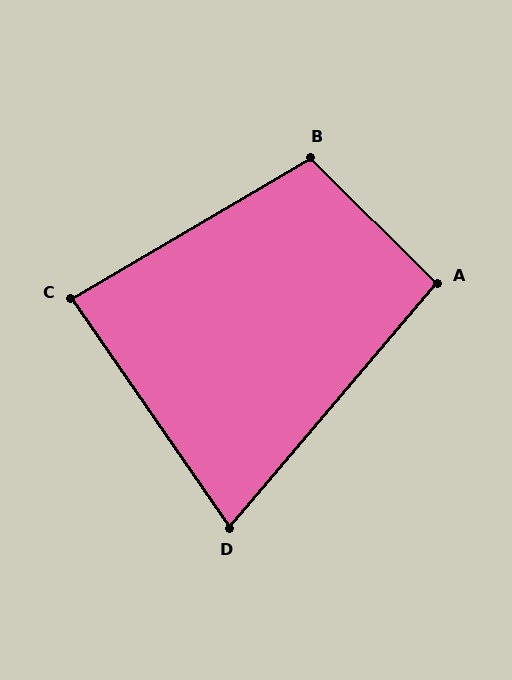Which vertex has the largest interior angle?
B, at approximately 105 degrees.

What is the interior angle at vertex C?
Approximately 86 degrees (approximately right).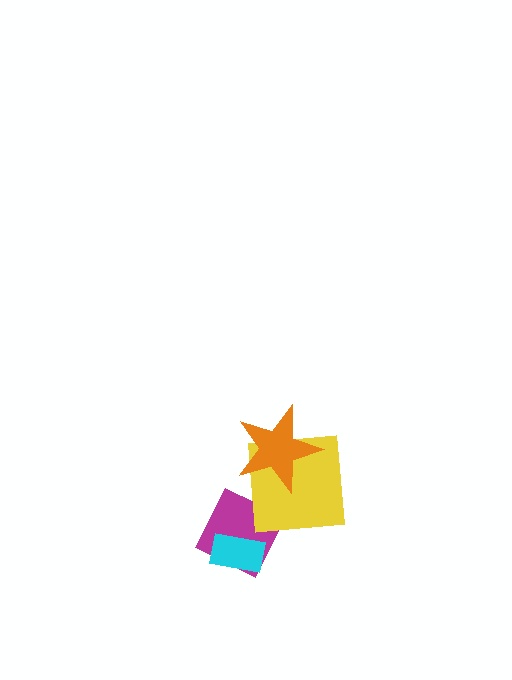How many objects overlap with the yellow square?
2 objects overlap with the yellow square.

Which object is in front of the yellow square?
The orange star is in front of the yellow square.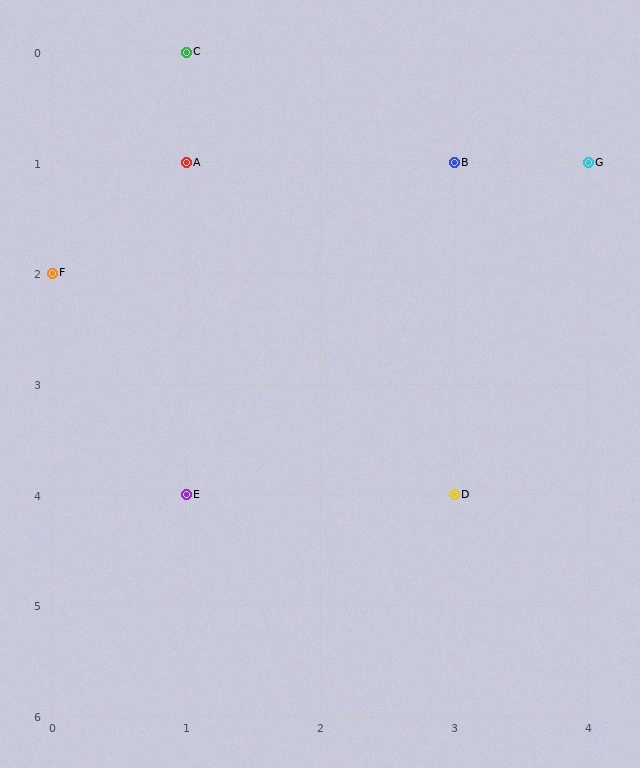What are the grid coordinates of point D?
Point D is at grid coordinates (3, 4).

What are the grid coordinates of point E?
Point E is at grid coordinates (1, 4).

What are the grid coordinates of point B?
Point B is at grid coordinates (3, 1).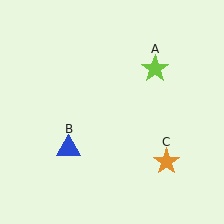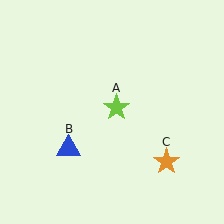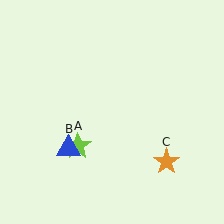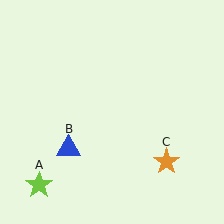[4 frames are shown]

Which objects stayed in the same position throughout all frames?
Blue triangle (object B) and orange star (object C) remained stationary.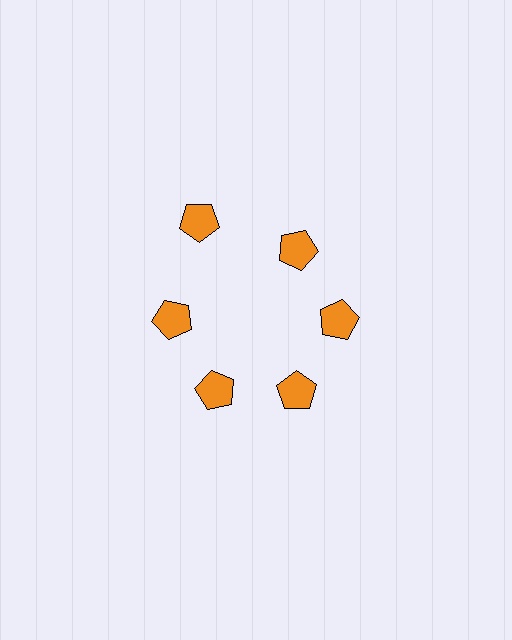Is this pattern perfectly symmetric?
No. The 6 orange pentagons are arranged in a ring, but one element near the 11 o'clock position is pushed outward from the center, breaking the 6-fold rotational symmetry.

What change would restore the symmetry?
The symmetry would be restored by moving it inward, back onto the ring so that all 6 pentagons sit at equal angles and equal distance from the center.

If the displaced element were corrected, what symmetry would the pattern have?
It would have 6-fold rotational symmetry — the pattern would map onto itself every 60 degrees.